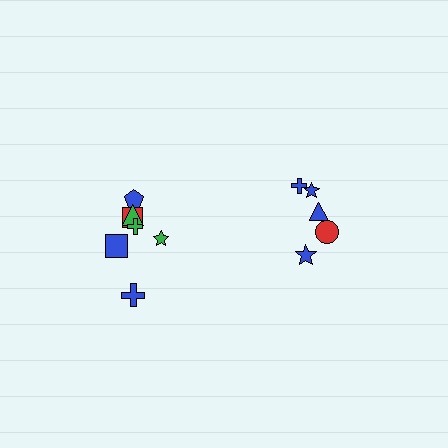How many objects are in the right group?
There are 5 objects.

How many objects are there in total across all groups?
There are 12 objects.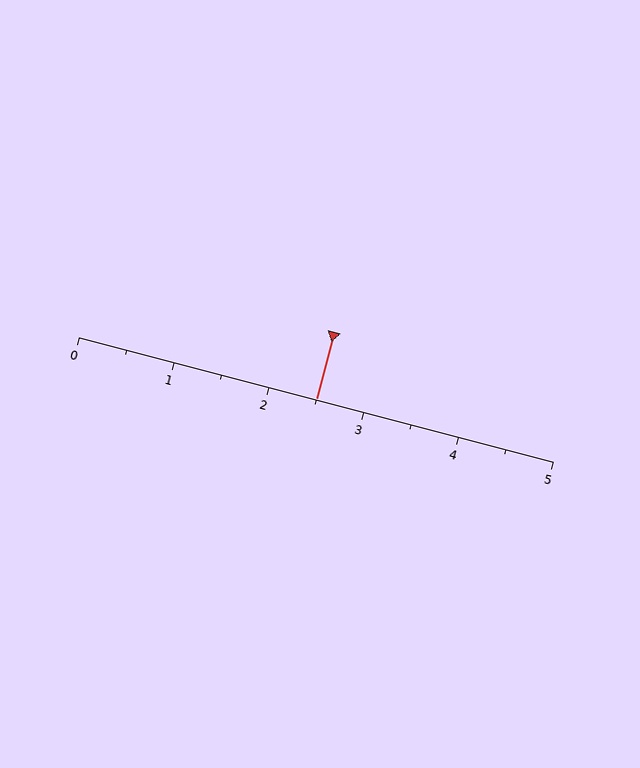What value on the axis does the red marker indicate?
The marker indicates approximately 2.5.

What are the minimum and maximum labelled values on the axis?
The axis runs from 0 to 5.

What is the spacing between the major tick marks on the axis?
The major ticks are spaced 1 apart.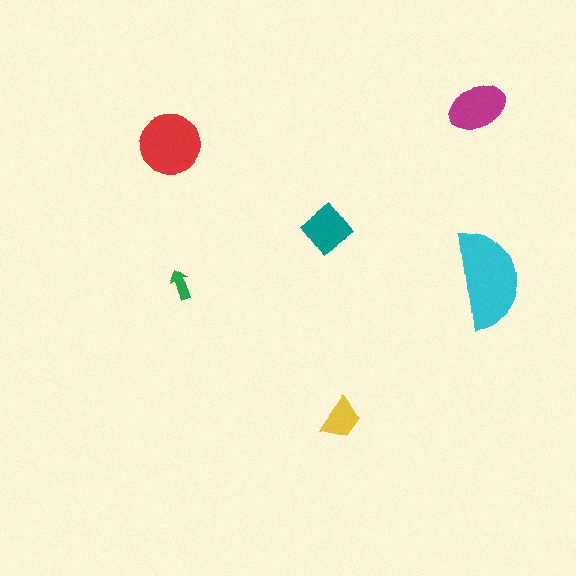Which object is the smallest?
The green arrow.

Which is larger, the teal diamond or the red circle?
The red circle.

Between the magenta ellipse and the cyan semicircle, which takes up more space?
The cyan semicircle.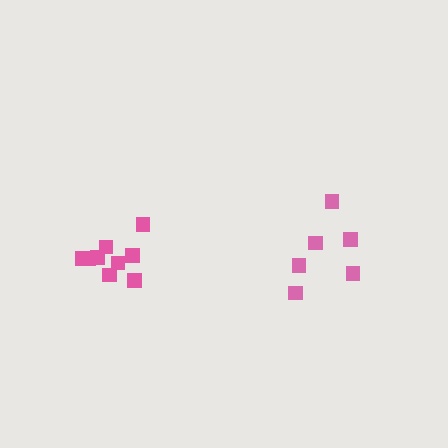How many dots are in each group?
Group 1: 9 dots, Group 2: 6 dots (15 total).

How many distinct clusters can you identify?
There are 2 distinct clusters.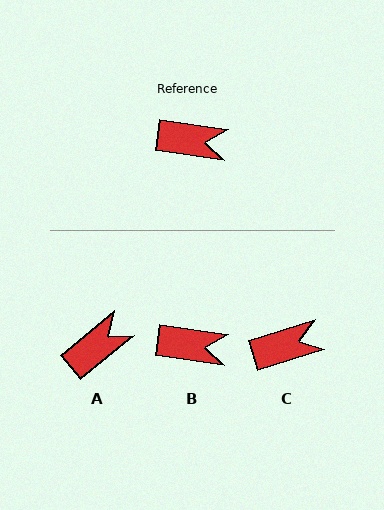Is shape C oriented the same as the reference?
No, it is off by about 26 degrees.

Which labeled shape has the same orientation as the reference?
B.